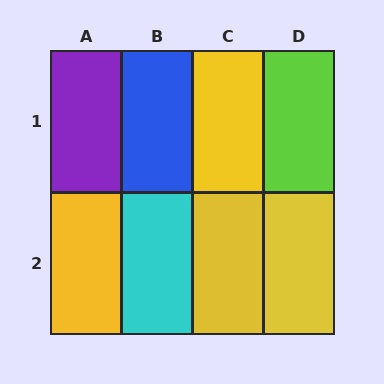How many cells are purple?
1 cell is purple.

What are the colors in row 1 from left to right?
Purple, blue, yellow, lime.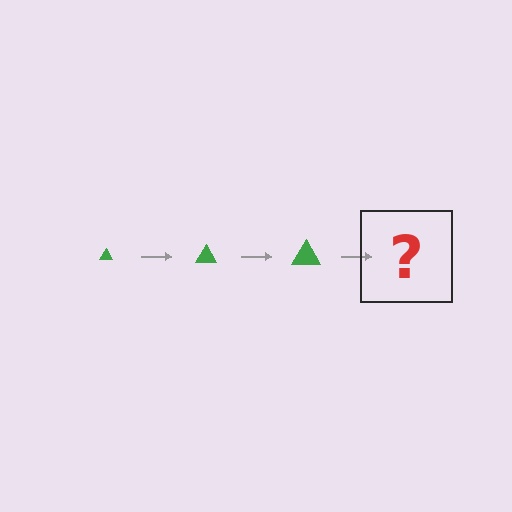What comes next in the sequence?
The next element should be a green triangle, larger than the previous one.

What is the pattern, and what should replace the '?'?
The pattern is that the triangle gets progressively larger each step. The '?' should be a green triangle, larger than the previous one.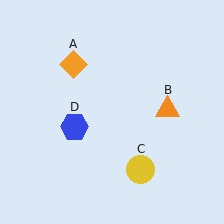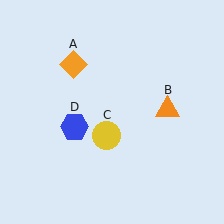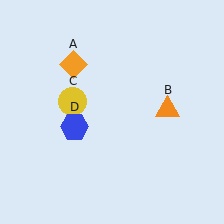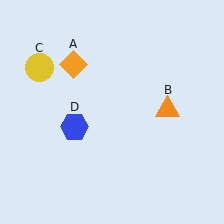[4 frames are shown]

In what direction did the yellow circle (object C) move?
The yellow circle (object C) moved up and to the left.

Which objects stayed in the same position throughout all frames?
Orange diamond (object A) and orange triangle (object B) and blue hexagon (object D) remained stationary.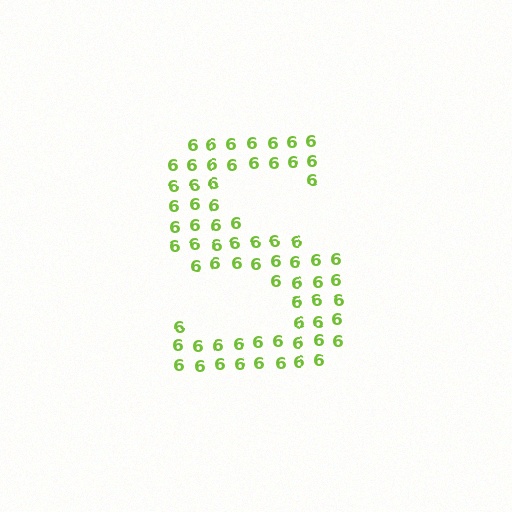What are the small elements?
The small elements are digit 6's.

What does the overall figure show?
The overall figure shows the letter S.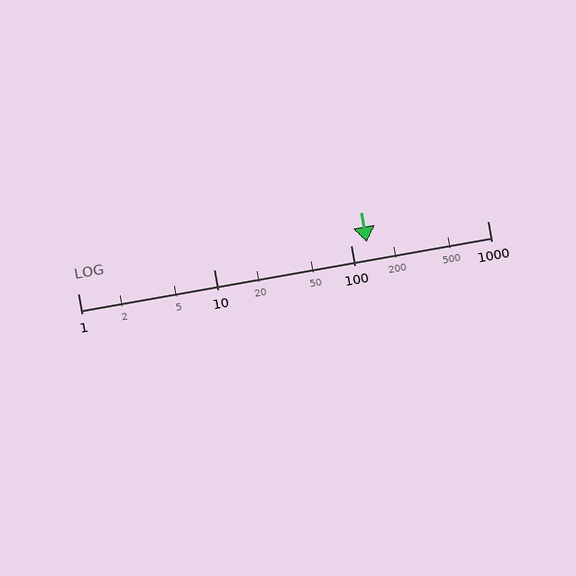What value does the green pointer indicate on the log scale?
The pointer indicates approximately 130.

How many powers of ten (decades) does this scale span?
The scale spans 3 decades, from 1 to 1000.